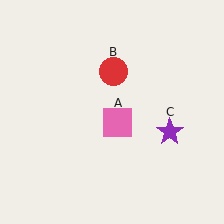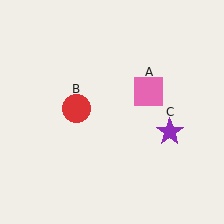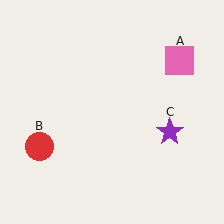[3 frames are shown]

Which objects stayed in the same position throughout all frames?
Purple star (object C) remained stationary.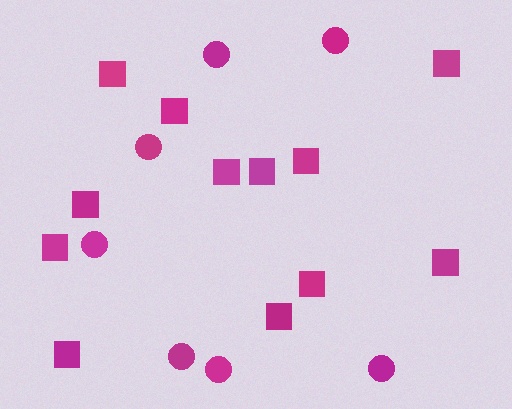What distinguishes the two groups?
There are 2 groups: one group of squares (12) and one group of circles (7).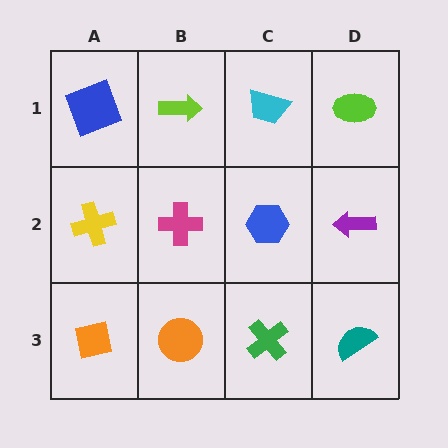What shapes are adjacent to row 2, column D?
A lime ellipse (row 1, column D), a teal semicircle (row 3, column D), a blue hexagon (row 2, column C).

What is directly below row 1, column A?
A yellow cross.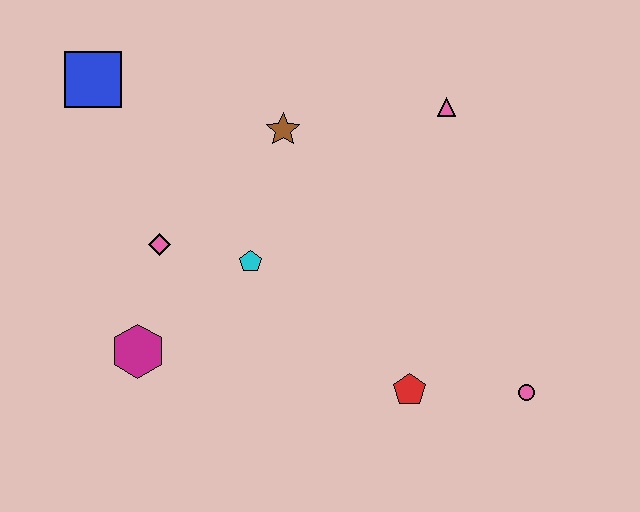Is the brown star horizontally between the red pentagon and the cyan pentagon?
Yes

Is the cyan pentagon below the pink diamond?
Yes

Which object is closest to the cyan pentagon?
The pink diamond is closest to the cyan pentagon.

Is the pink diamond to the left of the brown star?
Yes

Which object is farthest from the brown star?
The pink circle is farthest from the brown star.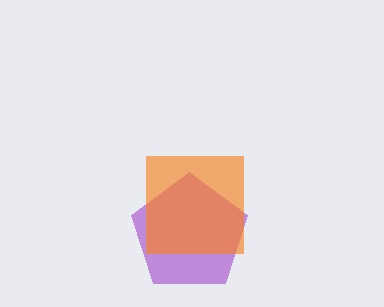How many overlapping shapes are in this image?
There are 2 overlapping shapes in the image.